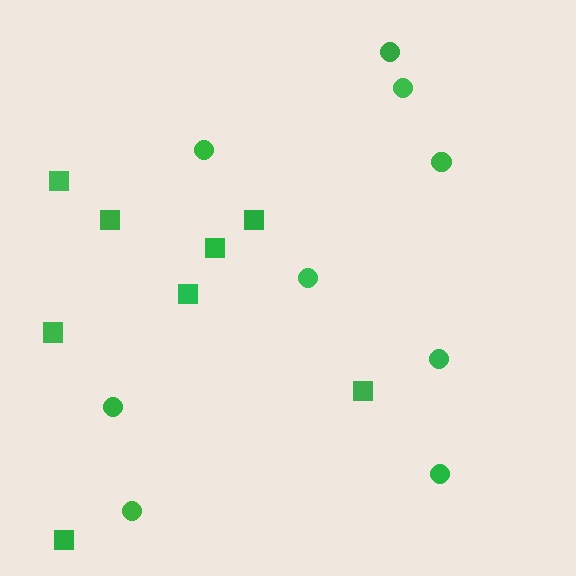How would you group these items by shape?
There are 2 groups: one group of squares (8) and one group of circles (9).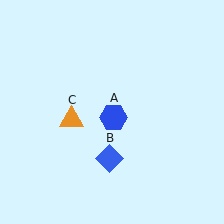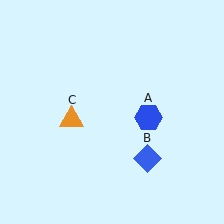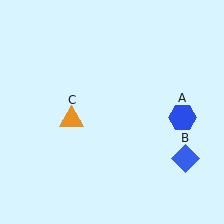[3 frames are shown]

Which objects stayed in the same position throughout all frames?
Orange triangle (object C) remained stationary.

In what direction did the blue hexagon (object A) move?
The blue hexagon (object A) moved right.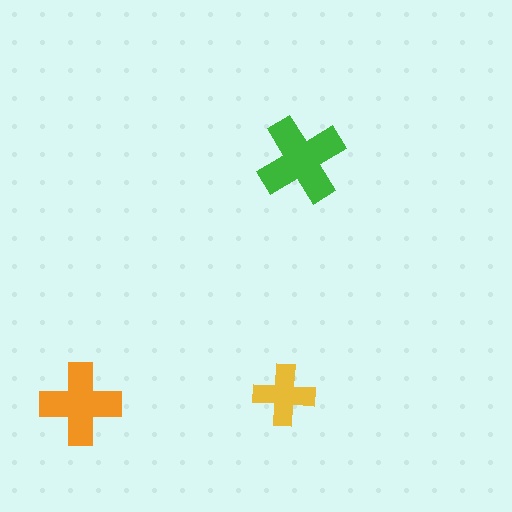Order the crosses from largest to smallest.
the green one, the orange one, the yellow one.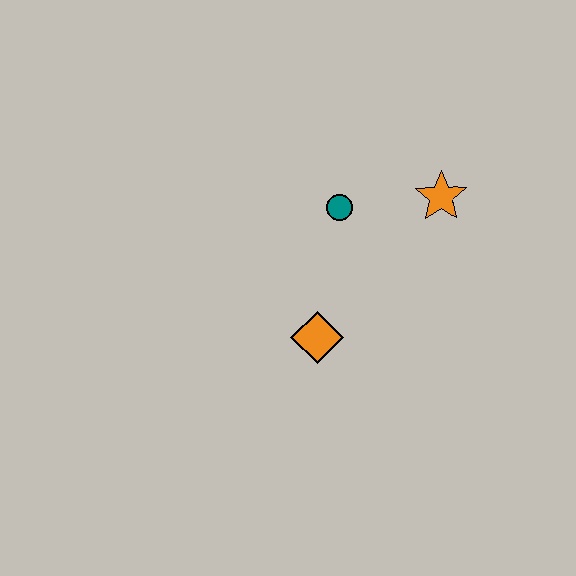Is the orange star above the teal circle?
Yes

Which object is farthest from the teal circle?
The orange diamond is farthest from the teal circle.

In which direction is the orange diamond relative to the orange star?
The orange diamond is below the orange star.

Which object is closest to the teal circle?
The orange star is closest to the teal circle.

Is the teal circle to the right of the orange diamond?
Yes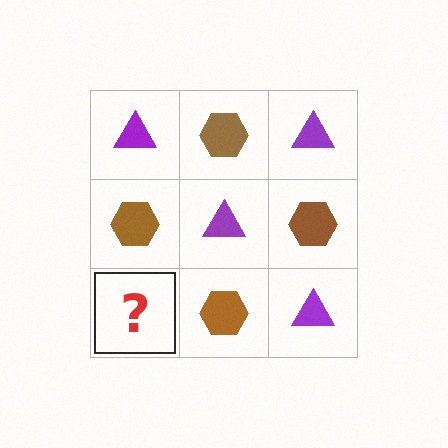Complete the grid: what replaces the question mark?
The question mark should be replaced with a purple triangle.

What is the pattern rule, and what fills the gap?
The rule is that it alternates purple triangle and brown hexagon in a checkerboard pattern. The gap should be filled with a purple triangle.